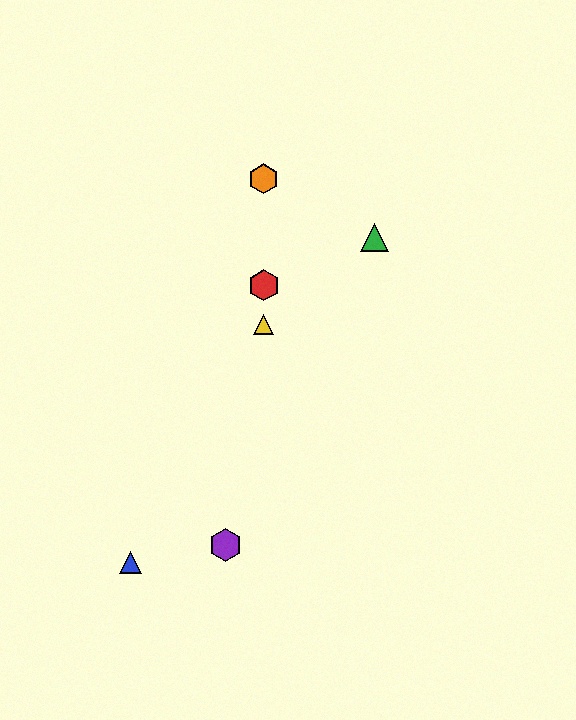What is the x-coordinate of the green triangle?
The green triangle is at x≈374.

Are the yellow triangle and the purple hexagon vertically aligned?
No, the yellow triangle is at x≈264 and the purple hexagon is at x≈226.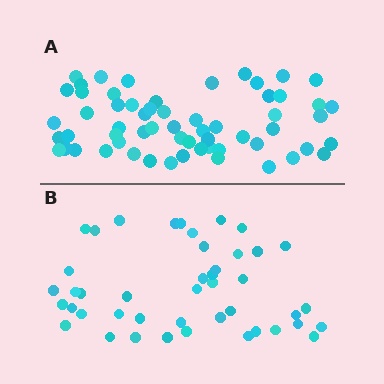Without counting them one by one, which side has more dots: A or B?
Region A (the top region) has more dots.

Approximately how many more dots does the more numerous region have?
Region A has approximately 15 more dots than region B.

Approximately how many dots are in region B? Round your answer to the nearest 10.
About 40 dots. (The exact count is 44, which rounds to 40.)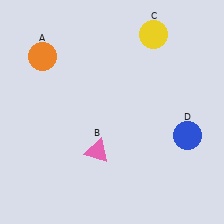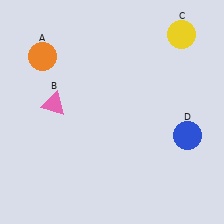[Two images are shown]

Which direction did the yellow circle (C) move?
The yellow circle (C) moved right.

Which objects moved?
The objects that moved are: the pink triangle (B), the yellow circle (C).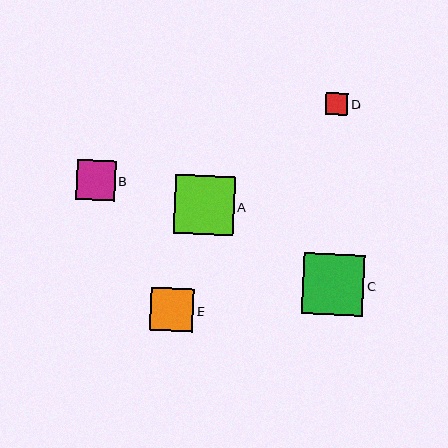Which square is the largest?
Square C is the largest with a size of approximately 62 pixels.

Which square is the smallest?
Square D is the smallest with a size of approximately 22 pixels.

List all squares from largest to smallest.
From largest to smallest: C, A, E, B, D.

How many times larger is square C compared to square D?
Square C is approximately 2.8 times the size of square D.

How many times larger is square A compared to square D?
Square A is approximately 2.7 times the size of square D.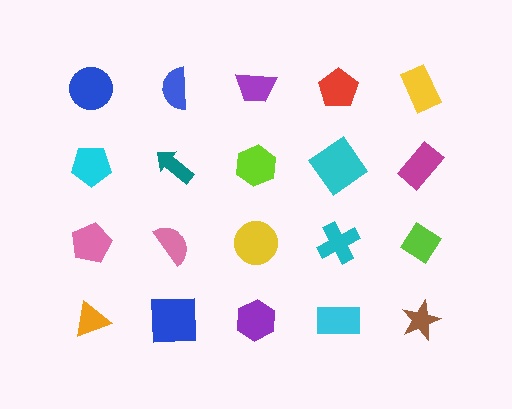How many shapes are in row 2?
5 shapes.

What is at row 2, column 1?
A cyan pentagon.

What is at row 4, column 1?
An orange triangle.